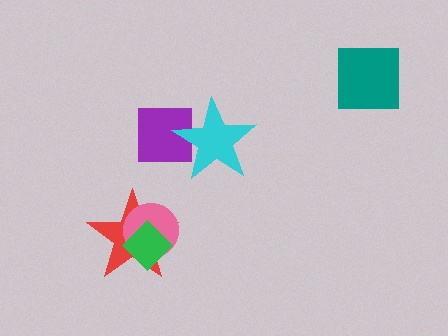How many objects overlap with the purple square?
1 object overlaps with the purple square.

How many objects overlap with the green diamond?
2 objects overlap with the green diamond.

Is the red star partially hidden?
Yes, it is partially covered by another shape.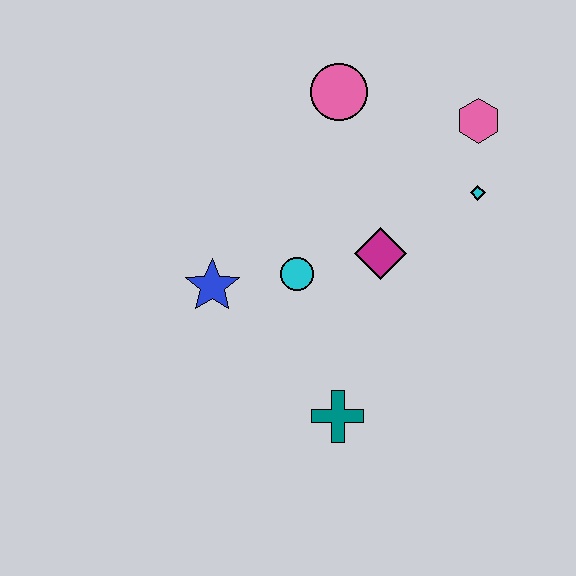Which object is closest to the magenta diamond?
The cyan circle is closest to the magenta diamond.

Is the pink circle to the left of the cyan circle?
No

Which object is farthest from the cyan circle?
The pink hexagon is farthest from the cyan circle.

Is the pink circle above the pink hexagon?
Yes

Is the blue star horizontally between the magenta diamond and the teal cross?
No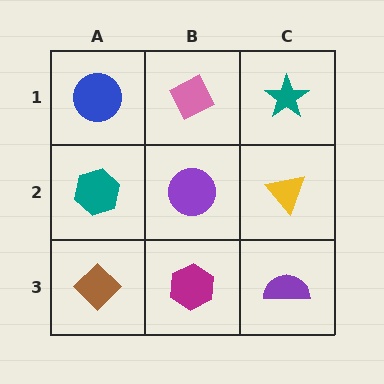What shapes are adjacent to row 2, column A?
A blue circle (row 1, column A), a brown diamond (row 3, column A), a purple circle (row 2, column B).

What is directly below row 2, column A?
A brown diamond.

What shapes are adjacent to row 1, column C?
A yellow triangle (row 2, column C), a pink diamond (row 1, column B).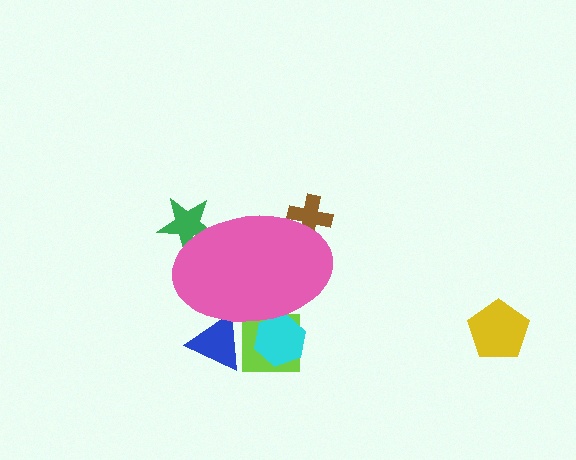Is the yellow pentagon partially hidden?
No, the yellow pentagon is fully visible.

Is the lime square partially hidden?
Yes, the lime square is partially hidden behind the pink ellipse.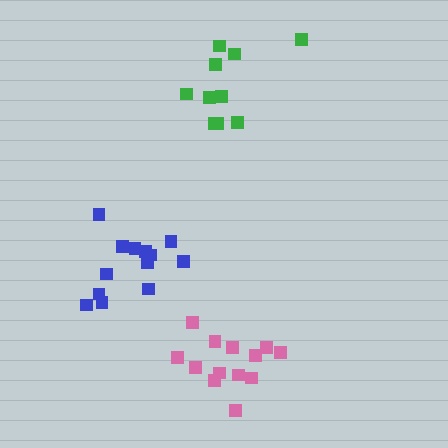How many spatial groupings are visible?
There are 3 spatial groupings.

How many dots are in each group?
Group 1: 10 dots, Group 2: 14 dots, Group 3: 13 dots (37 total).